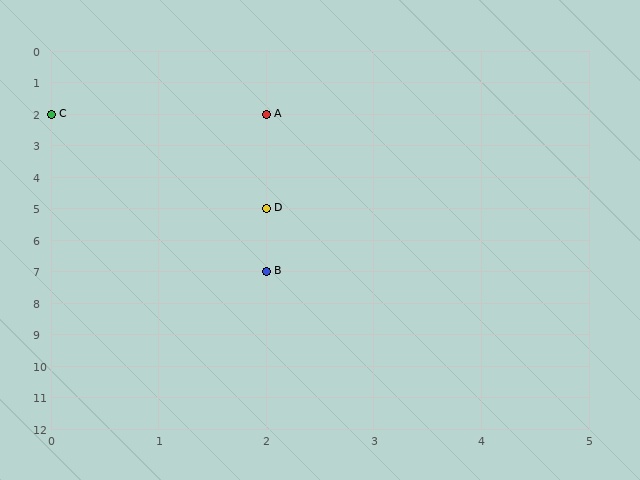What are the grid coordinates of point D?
Point D is at grid coordinates (2, 5).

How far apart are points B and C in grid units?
Points B and C are 2 columns and 5 rows apart (about 5.4 grid units diagonally).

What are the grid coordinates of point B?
Point B is at grid coordinates (2, 7).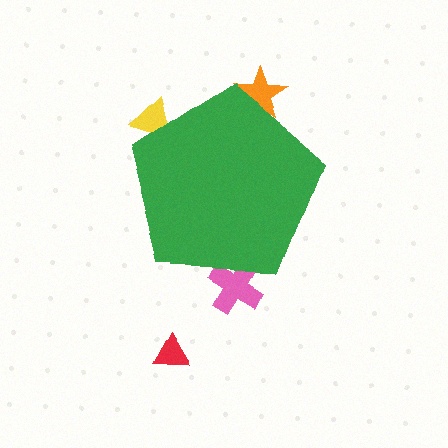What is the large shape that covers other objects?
A green pentagon.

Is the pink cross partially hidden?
Yes, the pink cross is partially hidden behind the green pentagon.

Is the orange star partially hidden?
Yes, the orange star is partially hidden behind the green pentagon.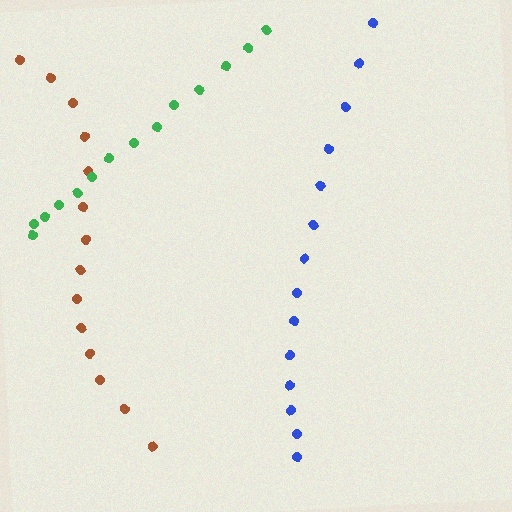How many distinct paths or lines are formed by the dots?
There are 3 distinct paths.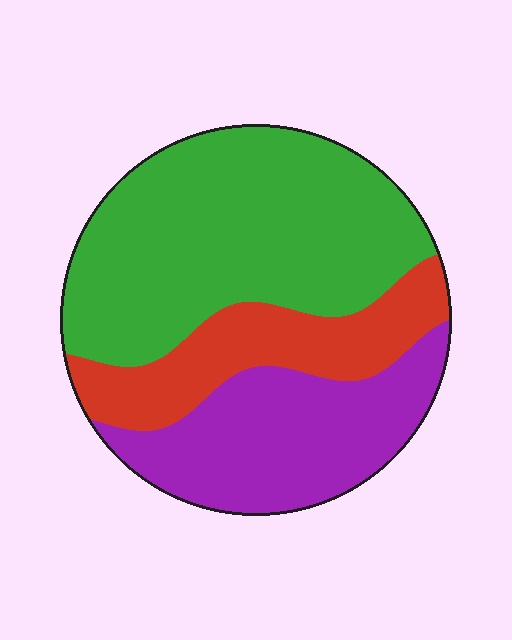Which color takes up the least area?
Red, at roughly 20%.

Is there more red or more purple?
Purple.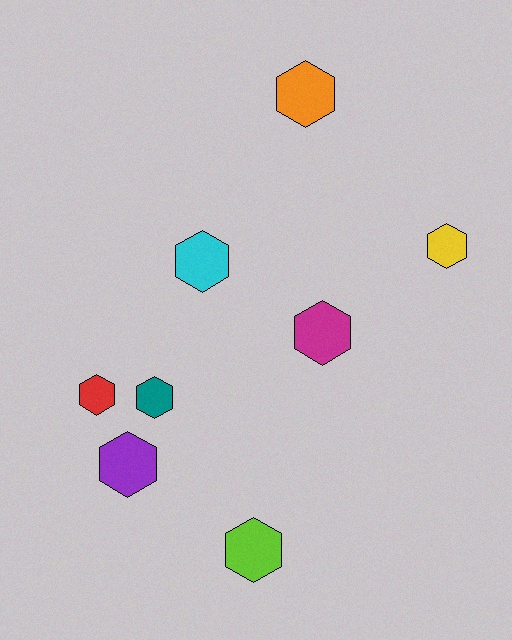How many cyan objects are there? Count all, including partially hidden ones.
There is 1 cyan object.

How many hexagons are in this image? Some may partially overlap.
There are 8 hexagons.